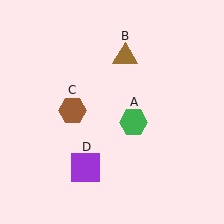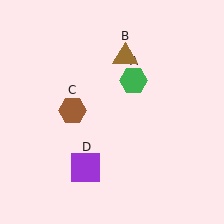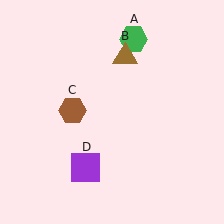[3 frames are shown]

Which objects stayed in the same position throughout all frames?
Brown triangle (object B) and brown hexagon (object C) and purple square (object D) remained stationary.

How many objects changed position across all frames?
1 object changed position: green hexagon (object A).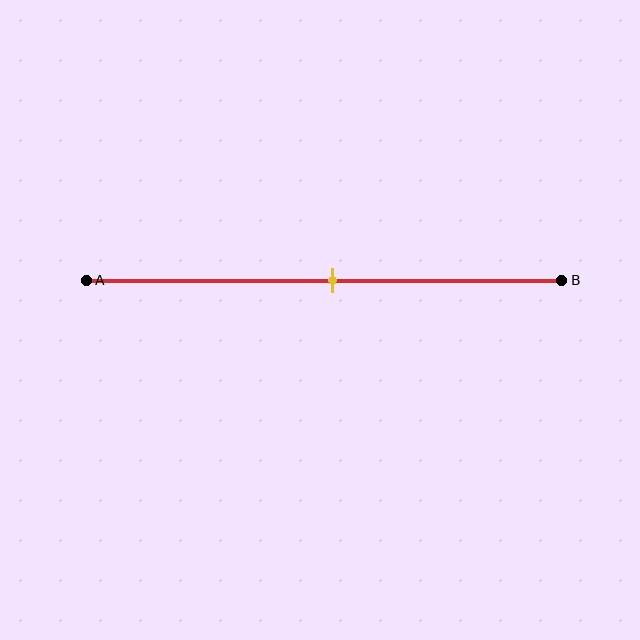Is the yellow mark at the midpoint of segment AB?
Yes, the mark is approximately at the midpoint.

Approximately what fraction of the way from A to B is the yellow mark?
The yellow mark is approximately 50% of the way from A to B.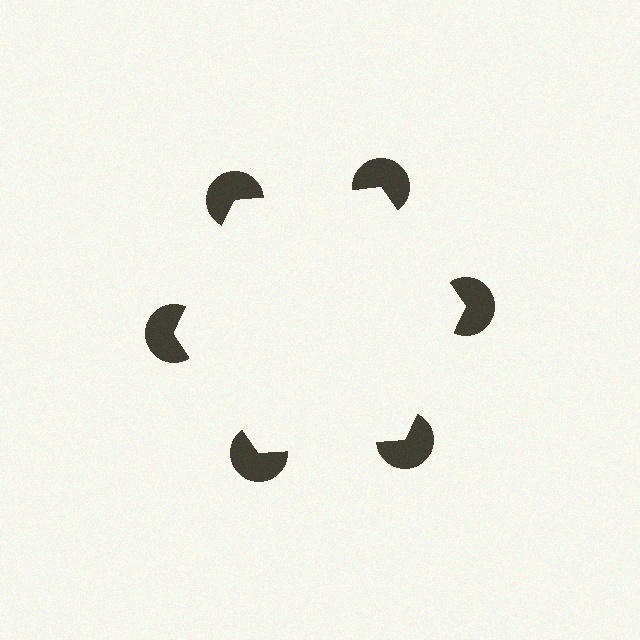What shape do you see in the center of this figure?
An illusory hexagon — its edges are inferred from the aligned wedge cuts in the pac-man discs, not physically drawn.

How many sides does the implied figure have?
6 sides.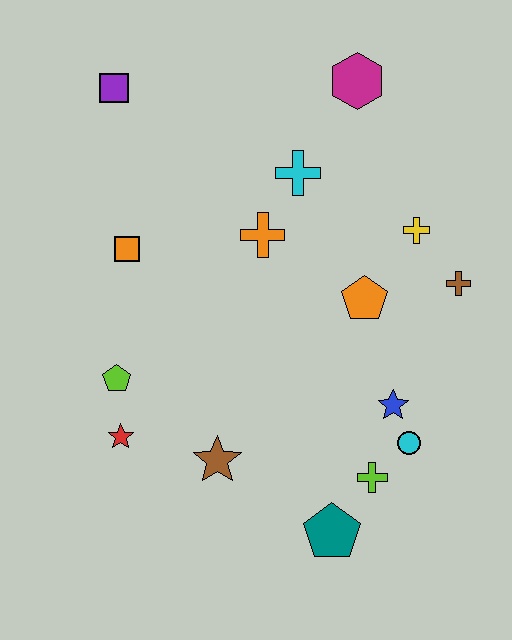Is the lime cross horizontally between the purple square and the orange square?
No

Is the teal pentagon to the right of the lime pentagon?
Yes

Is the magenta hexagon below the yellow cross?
No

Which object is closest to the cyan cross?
The orange cross is closest to the cyan cross.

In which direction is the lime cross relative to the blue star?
The lime cross is below the blue star.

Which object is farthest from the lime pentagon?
The magenta hexagon is farthest from the lime pentagon.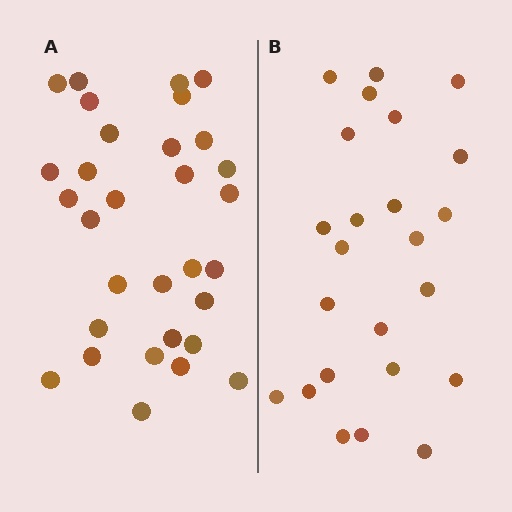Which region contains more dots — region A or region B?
Region A (the left region) has more dots.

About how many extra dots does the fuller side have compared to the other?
Region A has roughly 8 or so more dots than region B.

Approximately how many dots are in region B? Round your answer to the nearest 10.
About 20 dots. (The exact count is 24, which rounds to 20.)